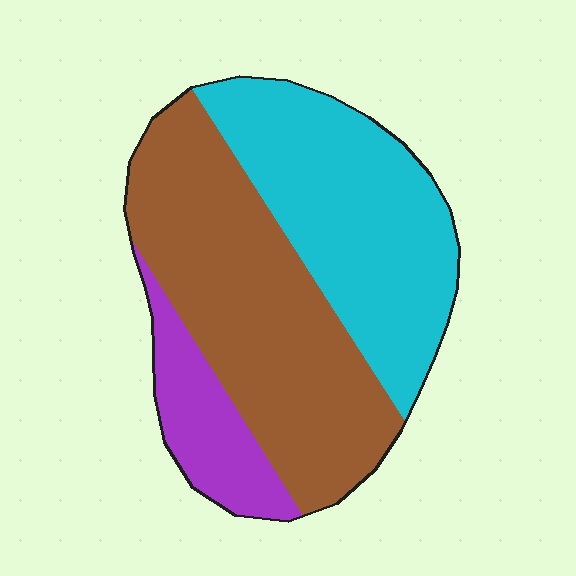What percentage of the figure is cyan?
Cyan takes up about two fifths (2/5) of the figure.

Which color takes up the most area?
Brown, at roughly 45%.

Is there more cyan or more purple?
Cyan.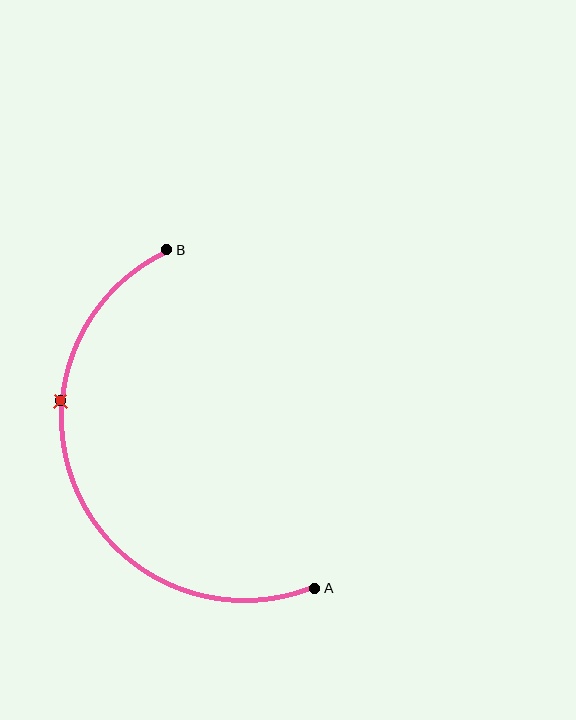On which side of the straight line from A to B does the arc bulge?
The arc bulges to the left of the straight line connecting A and B.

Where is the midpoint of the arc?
The arc midpoint is the point on the curve farthest from the straight line joining A and B. It sits to the left of that line.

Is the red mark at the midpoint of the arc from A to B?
No. The red mark lies on the arc but is closer to endpoint B. The arc midpoint would be at the point on the curve equidistant along the arc from both A and B.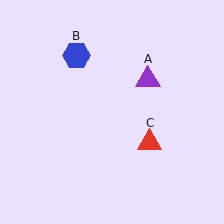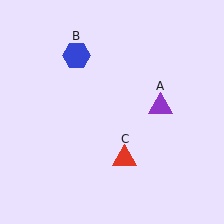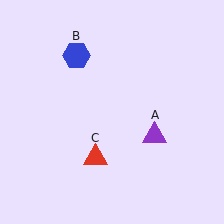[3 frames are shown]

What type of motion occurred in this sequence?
The purple triangle (object A), red triangle (object C) rotated clockwise around the center of the scene.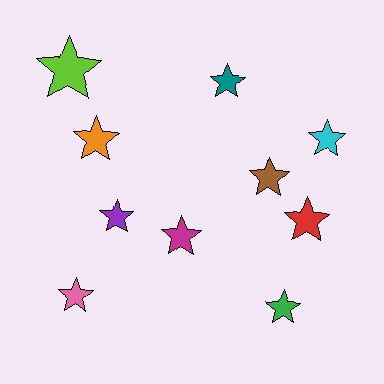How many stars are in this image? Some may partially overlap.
There are 10 stars.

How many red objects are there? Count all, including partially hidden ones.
There is 1 red object.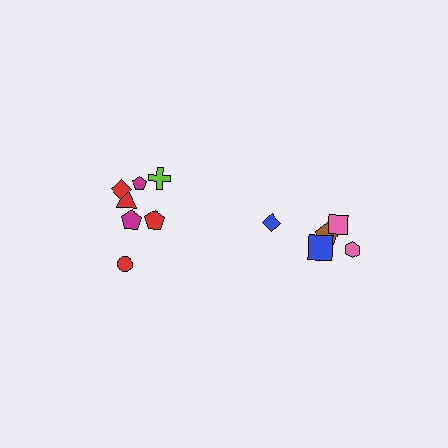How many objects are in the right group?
There are 5 objects.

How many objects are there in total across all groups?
There are 12 objects.